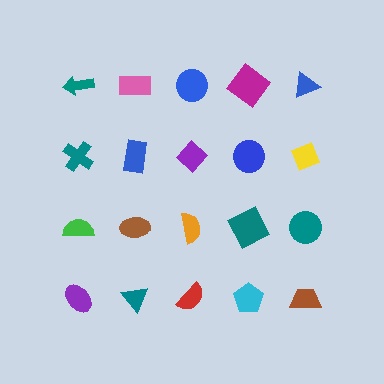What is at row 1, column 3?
A blue circle.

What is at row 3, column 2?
A brown ellipse.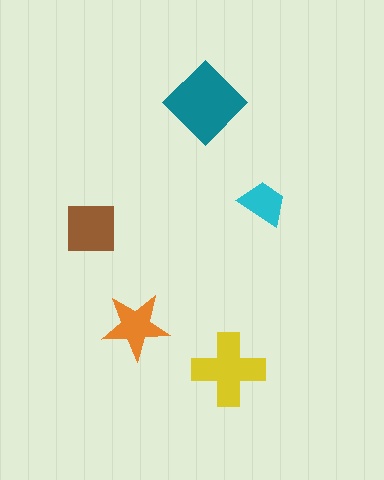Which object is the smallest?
The cyan trapezoid.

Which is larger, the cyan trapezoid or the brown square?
The brown square.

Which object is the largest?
The teal diamond.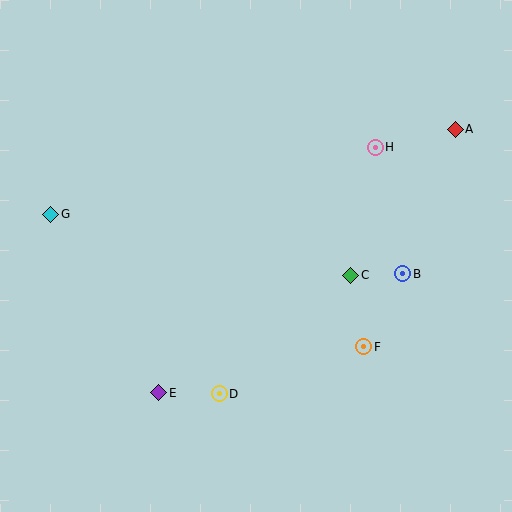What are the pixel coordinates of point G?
Point G is at (51, 214).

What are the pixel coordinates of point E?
Point E is at (159, 393).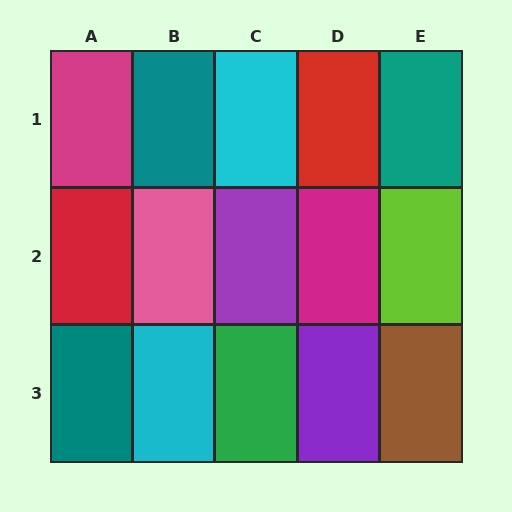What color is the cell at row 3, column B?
Cyan.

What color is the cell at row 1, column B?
Teal.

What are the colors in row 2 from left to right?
Red, pink, purple, magenta, lime.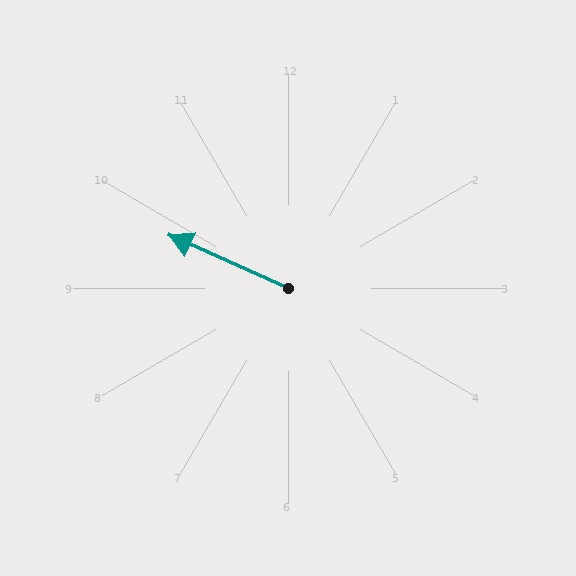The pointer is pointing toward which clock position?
Roughly 10 o'clock.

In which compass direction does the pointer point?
Northwest.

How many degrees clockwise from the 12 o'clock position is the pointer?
Approximately 294 degrees.